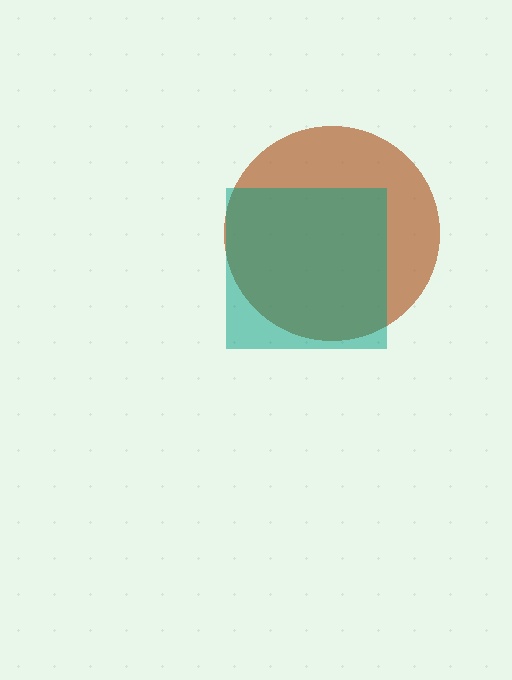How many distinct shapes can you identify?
There are 2 distinct shapes: a brown circle, a teal square.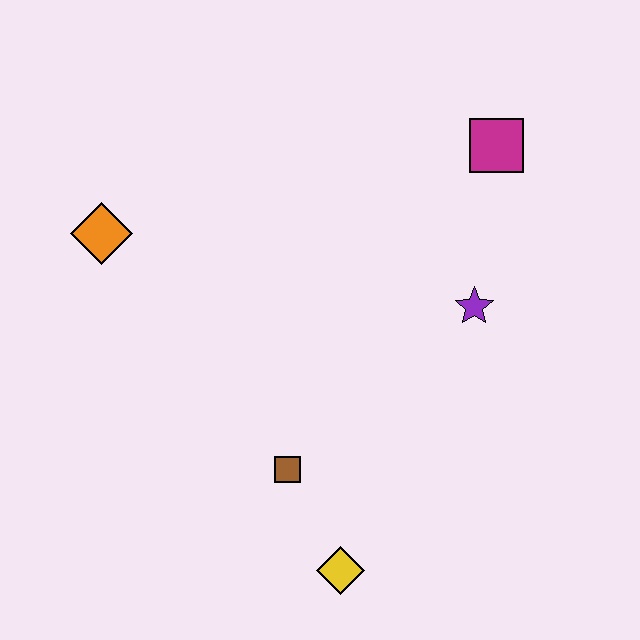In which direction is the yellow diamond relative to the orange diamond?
The yellow diamond is below the orange diamond.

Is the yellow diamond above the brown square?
No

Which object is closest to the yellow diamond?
The brown square is closest to the yellow diamond.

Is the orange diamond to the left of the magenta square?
Yes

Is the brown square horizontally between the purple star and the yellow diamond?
No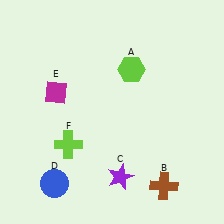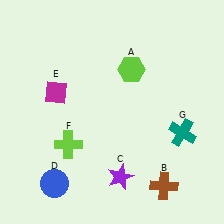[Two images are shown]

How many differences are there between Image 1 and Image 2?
There is 1 difference between the two images.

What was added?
A teal cross (G) was added in Image 2.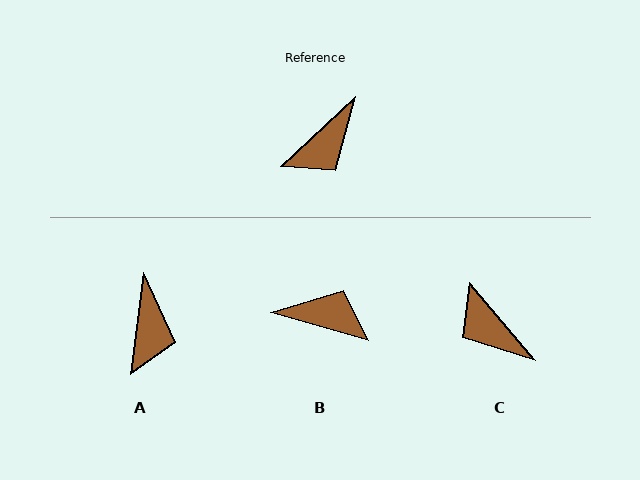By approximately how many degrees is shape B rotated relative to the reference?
Approximately 121 degrees counter-clockwise.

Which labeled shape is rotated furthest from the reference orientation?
B, about 121 degrees away.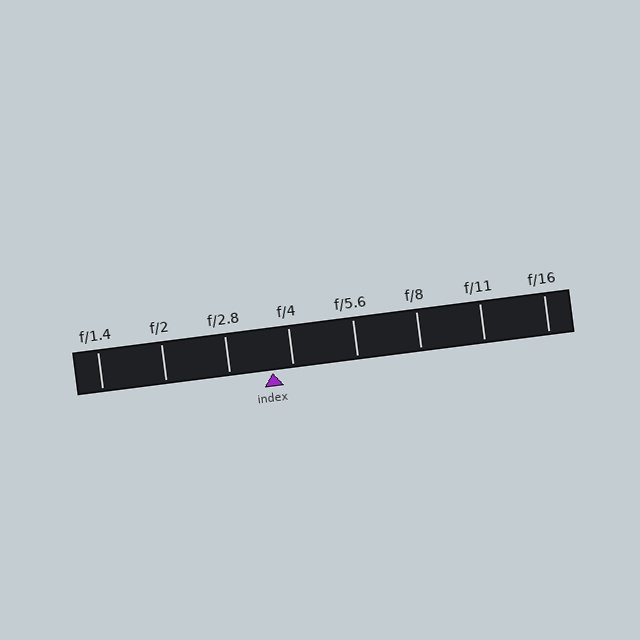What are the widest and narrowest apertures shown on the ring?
The widest aperture shown is f/1.4 and the narrowest is f/16.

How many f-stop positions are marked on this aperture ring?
There are 8 f-stop positions marked.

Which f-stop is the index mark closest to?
The index mark is closest to f/4.